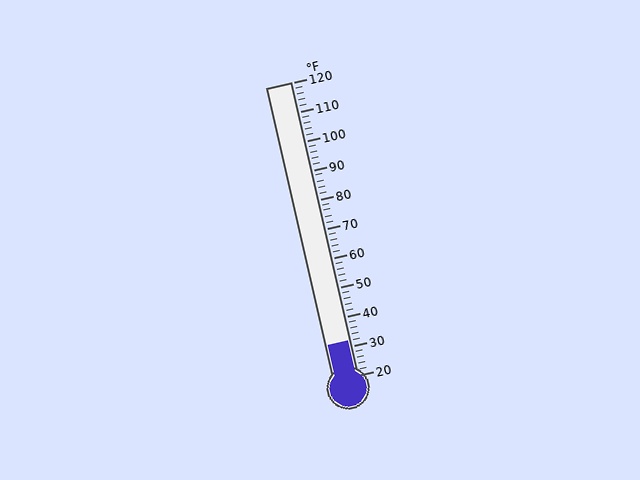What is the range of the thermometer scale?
The thermometer scale ranges from 20°F to 120°F.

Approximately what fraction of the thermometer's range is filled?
The thermometer is filled to approximately 10% of its range.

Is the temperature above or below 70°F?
The temperature is below 70°F.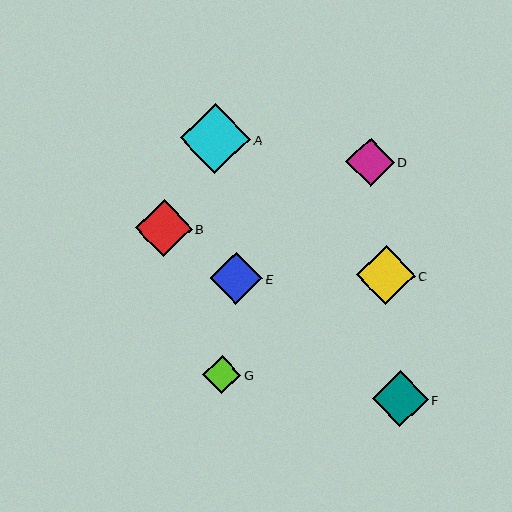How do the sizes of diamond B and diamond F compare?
Diamond B and diamond F are approximately the same size.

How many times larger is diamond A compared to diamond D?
Diamond A is approximately 1.4 times the size of diamond D.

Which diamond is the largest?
Diamond A is the largest with a size of approximately 70 pixels.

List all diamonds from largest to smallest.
From largest to smallest: A, C, B, F, E, D, G.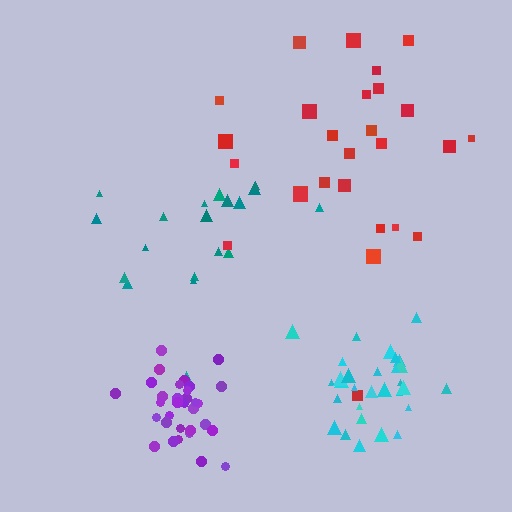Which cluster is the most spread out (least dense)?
Teal.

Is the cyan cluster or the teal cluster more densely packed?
Cyan.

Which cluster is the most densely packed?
Purple.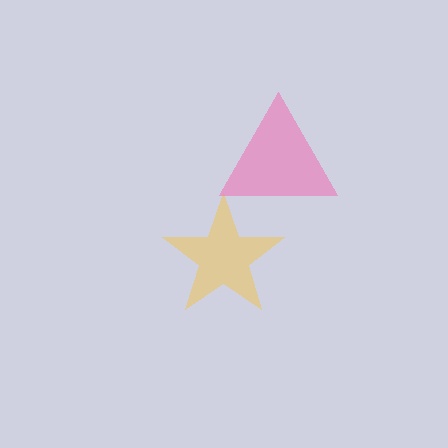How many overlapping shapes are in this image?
There are 2 overlapping shapes in the image.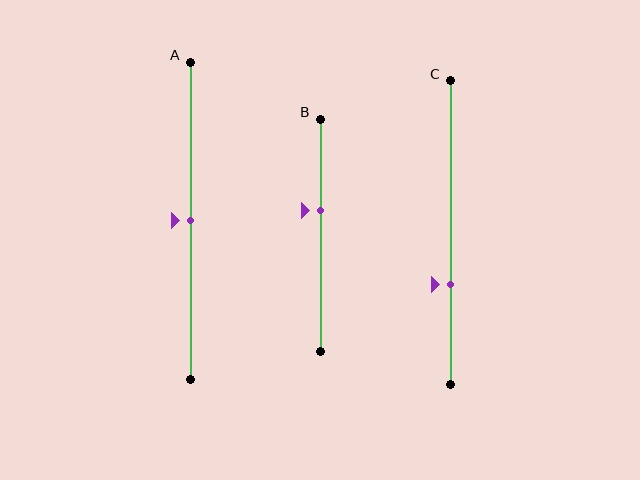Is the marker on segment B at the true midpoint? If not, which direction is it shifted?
No, the marker on segment B is shifted upward by about 11% of the segment length.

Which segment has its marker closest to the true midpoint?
Segment A has its marker closest to the true midpoint.